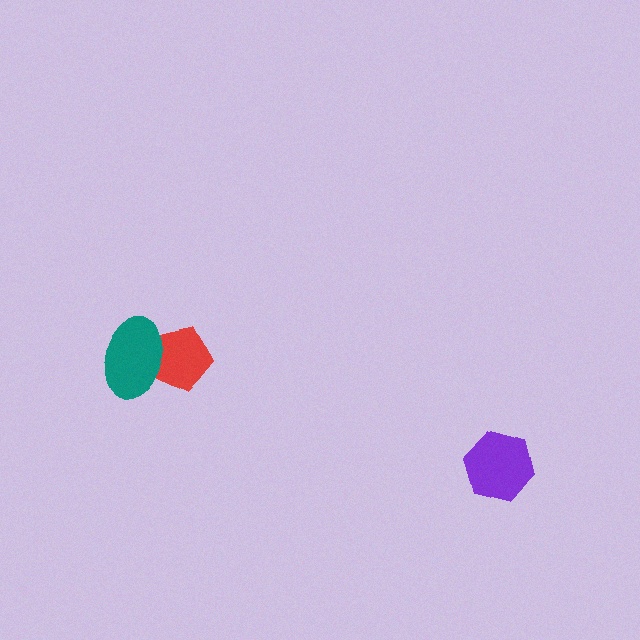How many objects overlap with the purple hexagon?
0 objects overlap with the purple hexagon.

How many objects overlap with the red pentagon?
1 object overlaps with the red pentagon.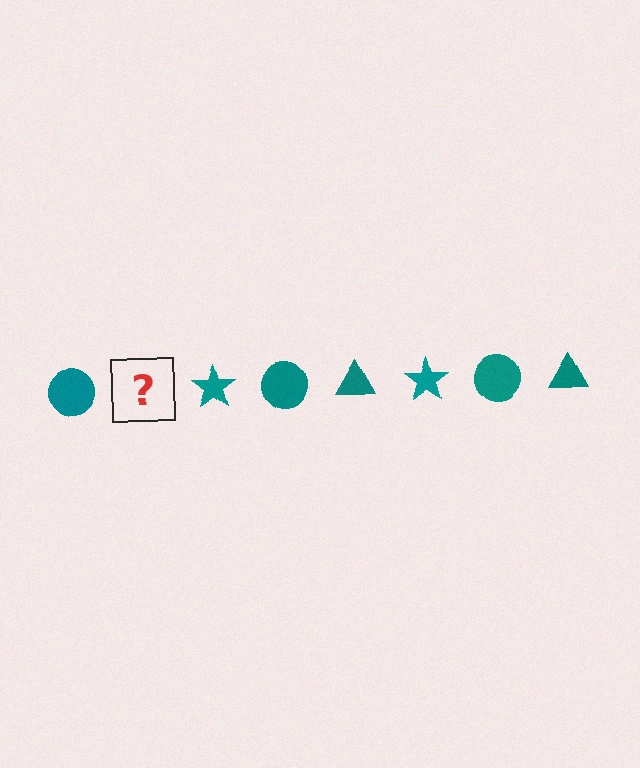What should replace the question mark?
The question mark should be replaced with a teal triangle.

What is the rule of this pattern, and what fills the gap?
The rule is that the pattern cycles through circle, triangle, star shapes in teal. The gap should be filled with a teal triangle.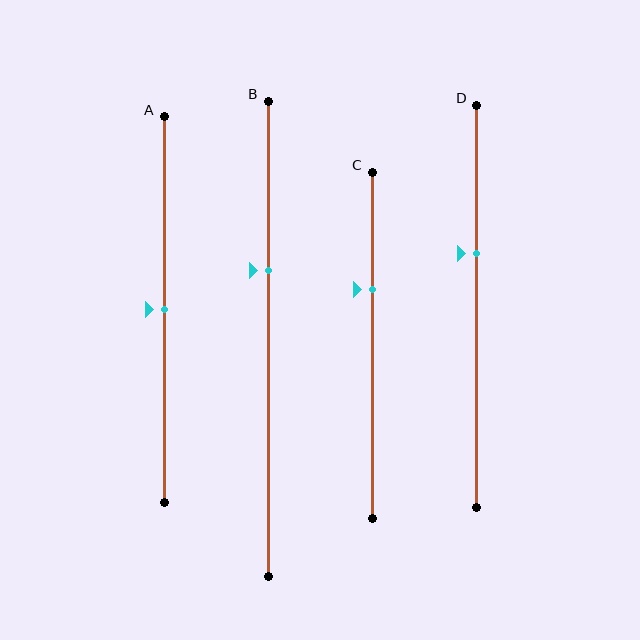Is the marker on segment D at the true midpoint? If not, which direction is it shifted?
No, the marker on segment D is shifted upward by about 13% of the segment length.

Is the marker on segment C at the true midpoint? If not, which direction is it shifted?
No, the marker on segment C is shifted upward by about 16% of the segment length.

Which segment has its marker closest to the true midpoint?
Segment A has its marker closest to the true midpoint.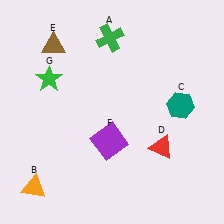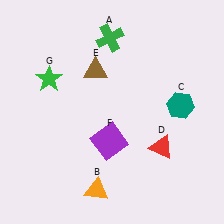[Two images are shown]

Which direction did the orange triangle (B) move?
The orange triangle (B) moved right.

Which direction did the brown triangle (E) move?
The brown triangle (E) moved right.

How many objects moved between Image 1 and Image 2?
2 objects moved between the two images.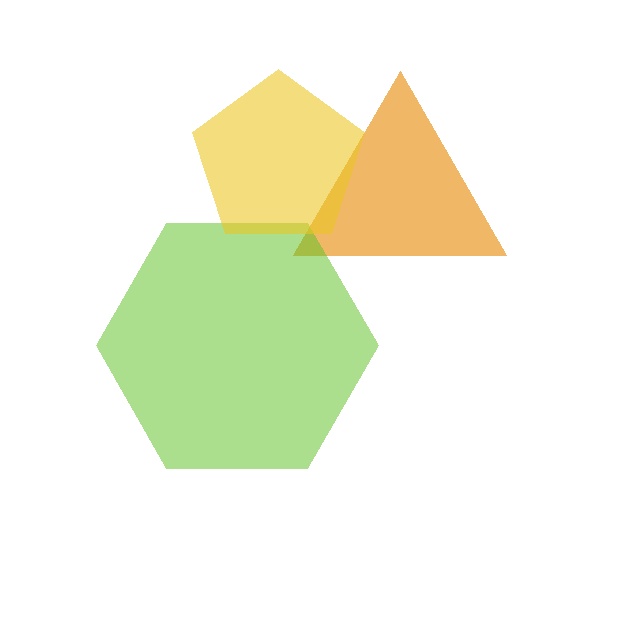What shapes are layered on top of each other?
The layered shapes are: an orange triangle, a lime hexagon, a yellow pentagon.